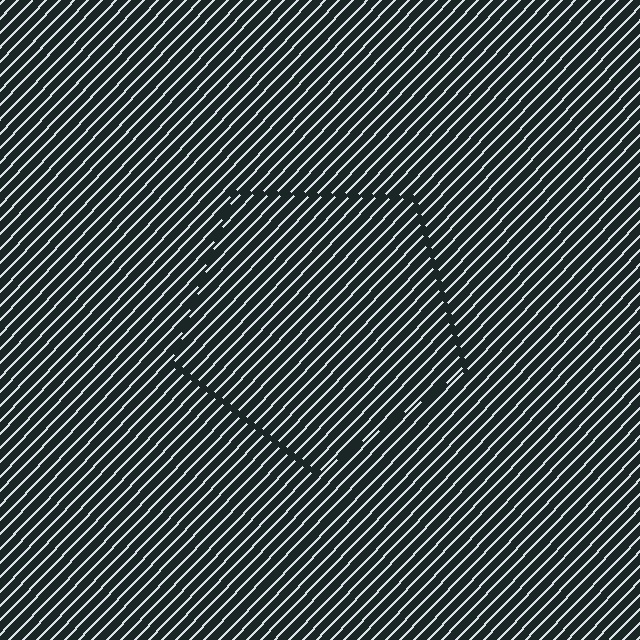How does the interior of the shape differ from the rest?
The interior of the shape contains the same grating, shifted by half a period — the contour is defined by the phase discontinuity where line-ends from the inner and outer gratings abut.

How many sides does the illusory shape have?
5 sides — the line-ends trace a pentagon.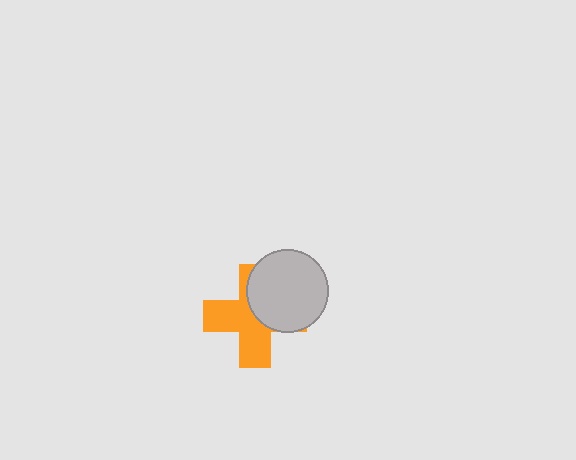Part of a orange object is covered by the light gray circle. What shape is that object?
It is a cross.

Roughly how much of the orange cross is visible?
About half of it is visible (roughly 56%).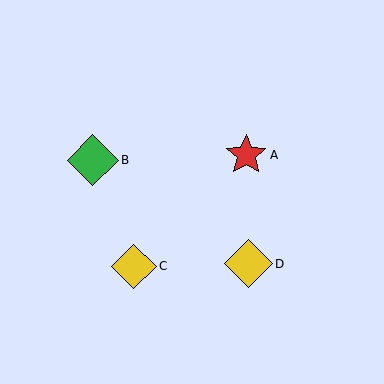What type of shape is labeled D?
Shape D is a yellow diamond.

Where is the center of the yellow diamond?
The center of the yellow diamond is at (248, 264).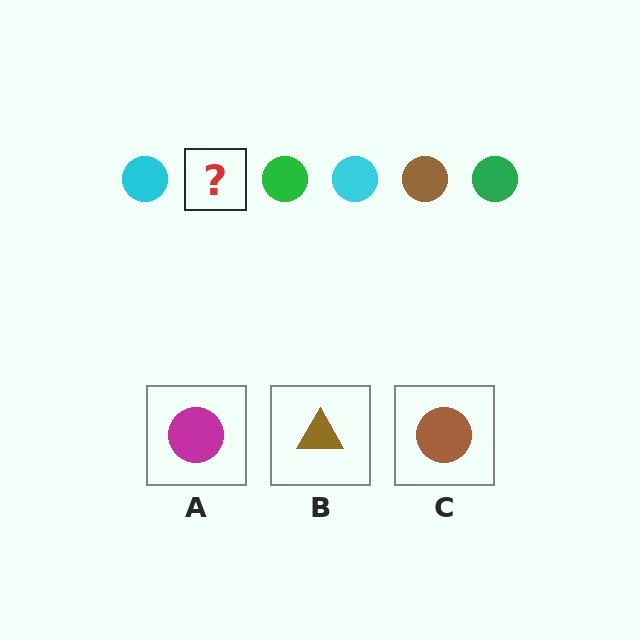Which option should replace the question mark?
Option C.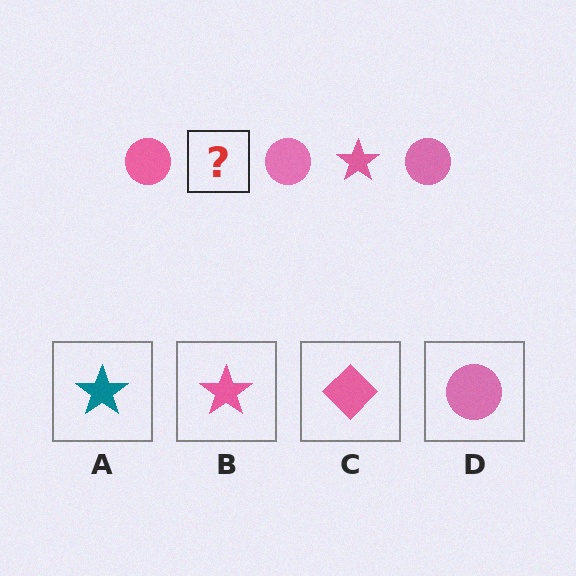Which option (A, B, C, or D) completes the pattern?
B.